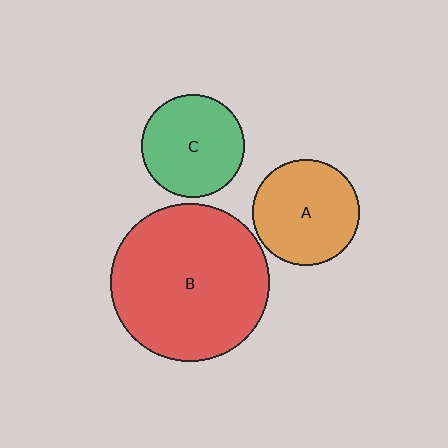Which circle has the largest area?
Circle B (red).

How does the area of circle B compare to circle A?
Approximately 2.2 times.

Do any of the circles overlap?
No, none of the circles overlap.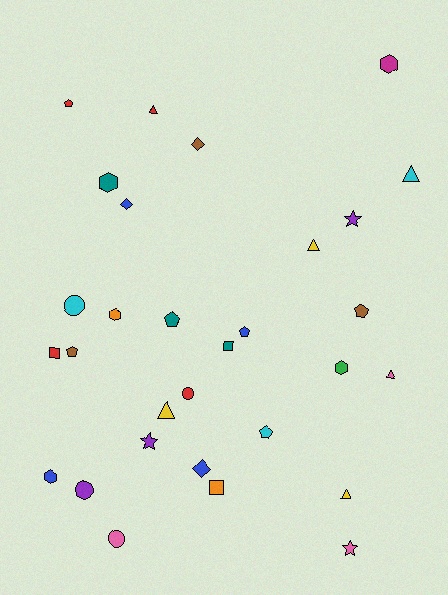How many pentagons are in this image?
There are 6 pentagons.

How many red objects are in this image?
There are 4 red objects.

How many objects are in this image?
There are 30 objects.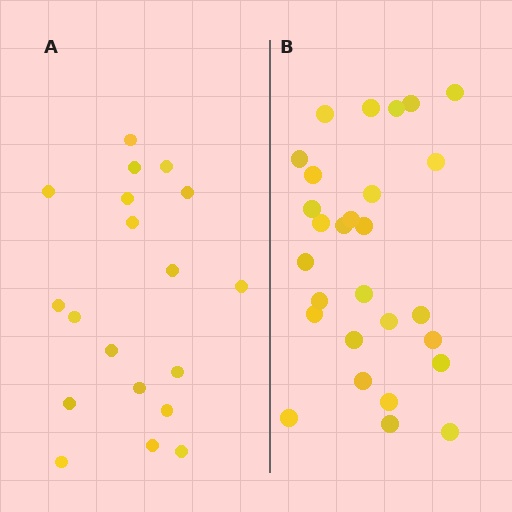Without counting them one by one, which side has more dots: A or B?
Region B (the right region) has more dots.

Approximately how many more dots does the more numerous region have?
Region B has roughly 8 or so more dots than region A.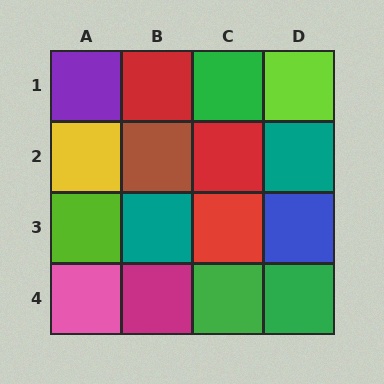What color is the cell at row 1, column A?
Purple.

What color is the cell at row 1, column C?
Green.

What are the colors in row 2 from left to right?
Yellow, brown, red, teal.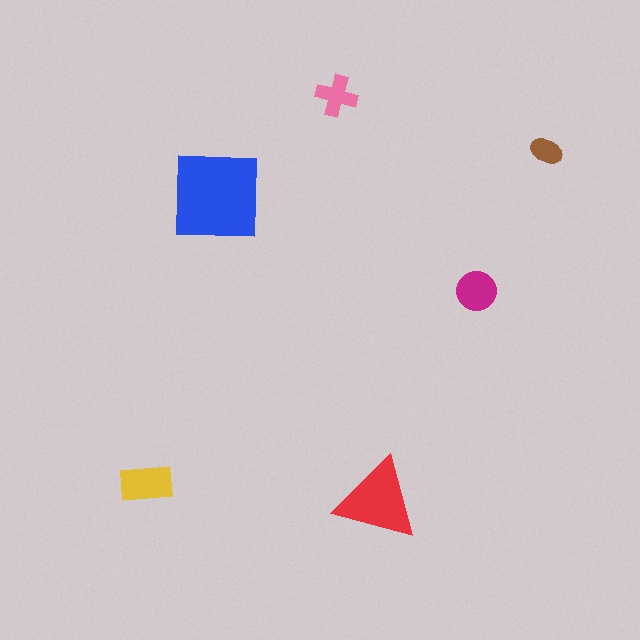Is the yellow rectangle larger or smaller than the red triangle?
Smaller.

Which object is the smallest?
The brown ellipse.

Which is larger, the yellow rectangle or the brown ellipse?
The yellow rectangle.